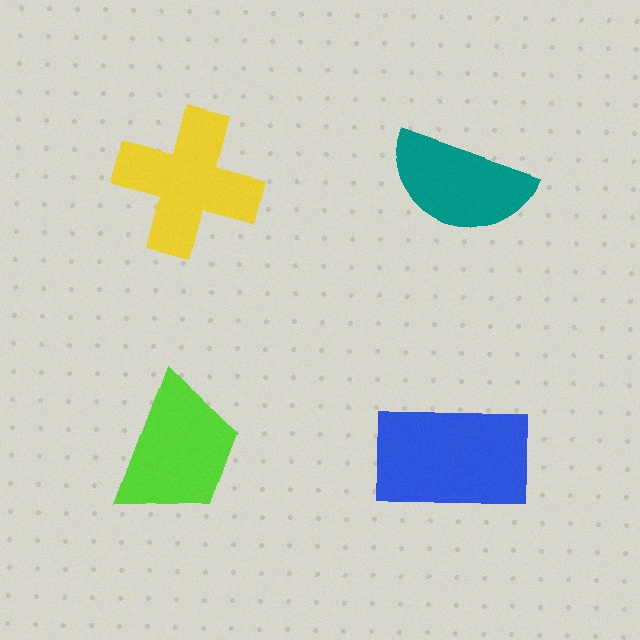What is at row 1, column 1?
A yellow cross.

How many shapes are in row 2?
2 shapes.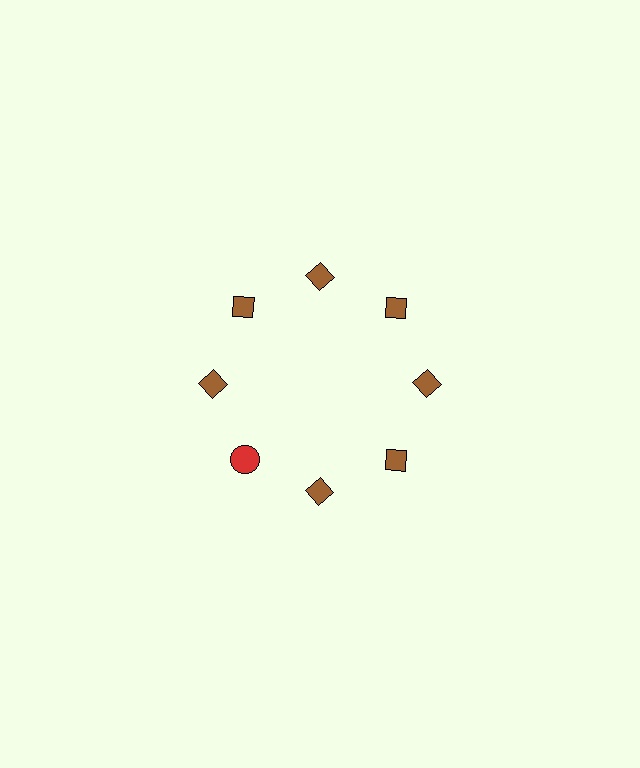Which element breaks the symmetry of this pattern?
The red circle at roughly the 8 o'clock position breaks the symmetry. All other shapes are brown diamonds.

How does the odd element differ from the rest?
It differs in both color (red instead of brown) and shape (circle instead of diamond).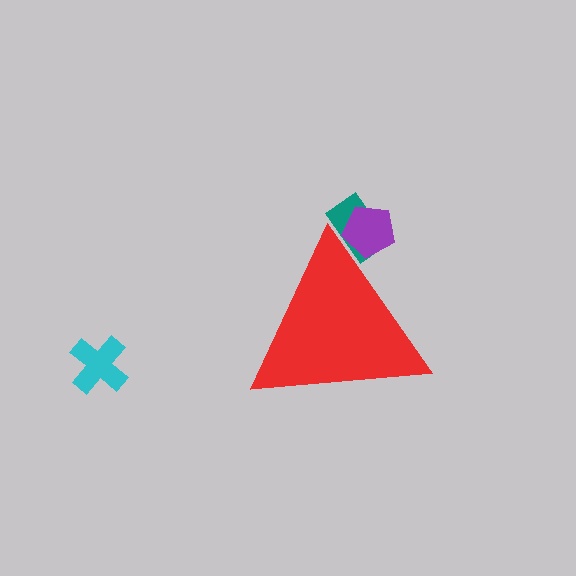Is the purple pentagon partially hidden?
Yes, the purple pentagon is partially hidden behind the red triangle.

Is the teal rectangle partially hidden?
Yes, the teal rectangle is partially hidden behind the red triangle.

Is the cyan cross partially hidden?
No, the cyan cross is fully visible.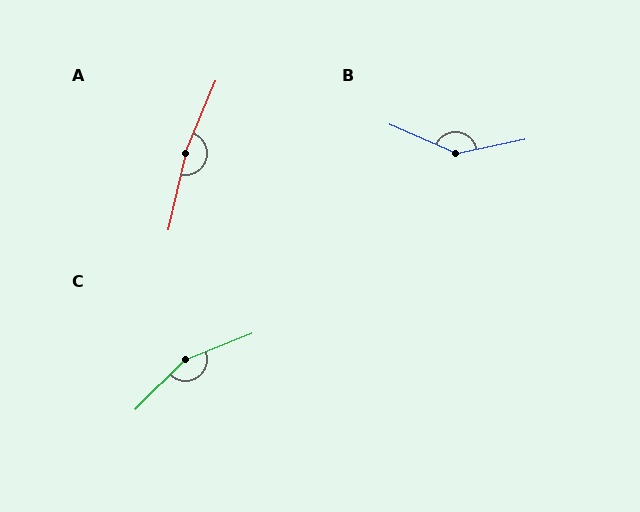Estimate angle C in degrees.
Approximately 157 degrees.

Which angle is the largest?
A, at approximately 170 degrees.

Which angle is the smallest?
B, at approximately 145 degrees.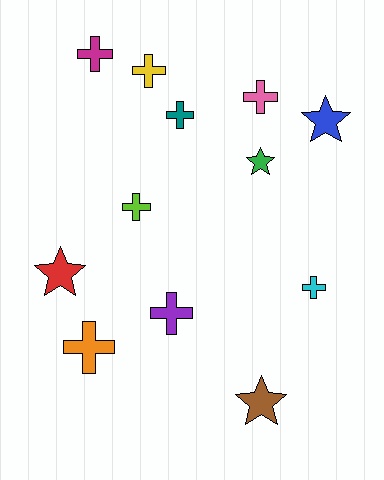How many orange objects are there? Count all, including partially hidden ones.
There is 1 orange object.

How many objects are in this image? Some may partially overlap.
There are 12 objects.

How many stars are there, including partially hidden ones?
There are 4 stars.